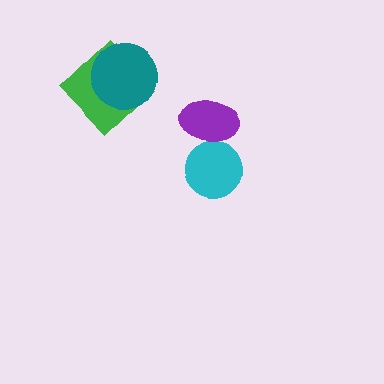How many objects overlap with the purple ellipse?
1 object overlaps with the purple ellipse.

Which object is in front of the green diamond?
The teal circle is in front of the green diamond.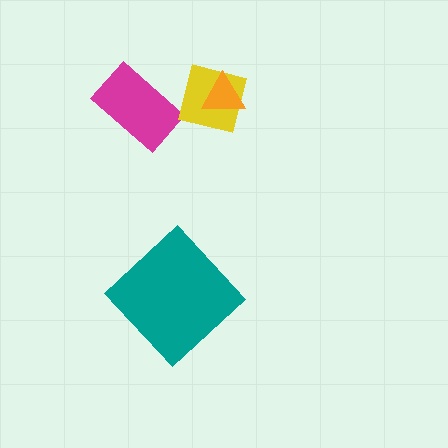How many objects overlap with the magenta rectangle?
0 objects overlap with the magenta rectangle.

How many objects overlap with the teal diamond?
0 objects overlap with the teal diamond.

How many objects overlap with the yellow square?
1 object overlaps with the yellow square.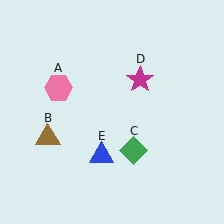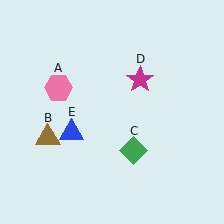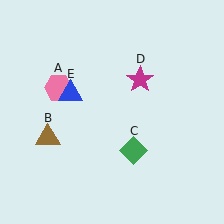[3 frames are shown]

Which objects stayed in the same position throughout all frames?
Pink hexagon (object A) and brown triangle (object B) and green diamond (object C) and magenta star (object D) remained stationary.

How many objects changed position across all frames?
1 object changed position: blue triangle (object E).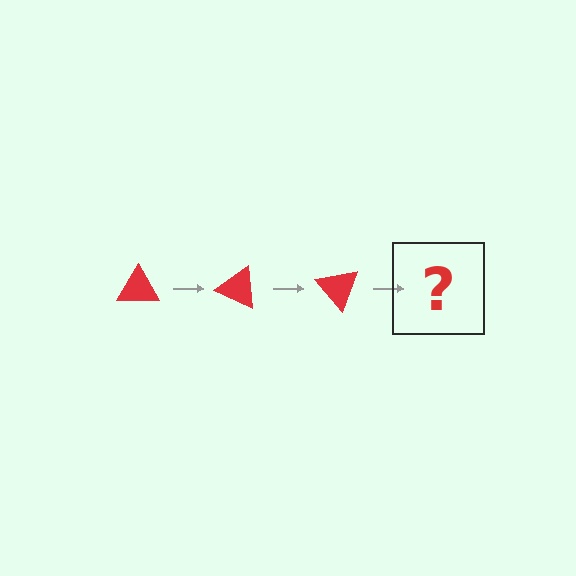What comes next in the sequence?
The next element should be a red triangle rotated 75 degrees.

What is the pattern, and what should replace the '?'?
The pattern is that the triangle rotates 25 degrees each step. The '?' should be a red triangle rotated 75 degrees.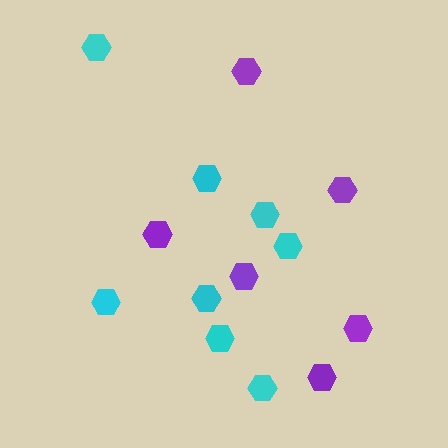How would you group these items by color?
There are 2 groups: one group of cyan hexagons (8) and one group of purple hexagons (6).